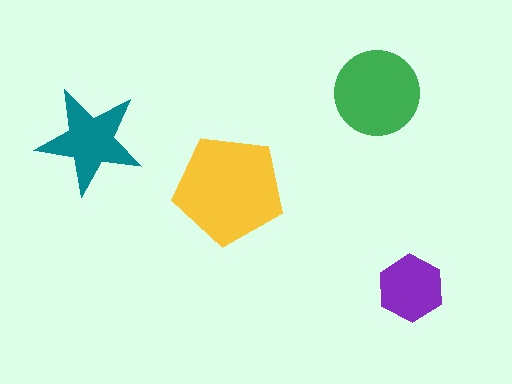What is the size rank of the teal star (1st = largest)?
3rd.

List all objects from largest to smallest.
The yellow pentagon, the green circle, the teal star, the purple hexagon.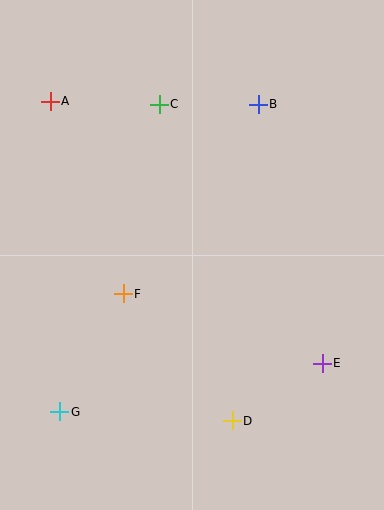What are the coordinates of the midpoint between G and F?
The midpoint between G and F is at (91, 353).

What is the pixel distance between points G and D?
The distance between G and D is 173 pixels.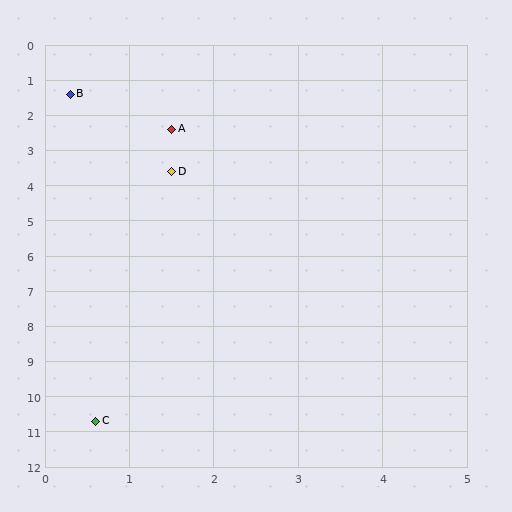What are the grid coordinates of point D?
Point D is at approximately (1.5, 3.6).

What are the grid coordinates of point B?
Point B is at approximately (0.3, 1.4).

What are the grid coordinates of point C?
Point C is at approximately (0.6, 10.7).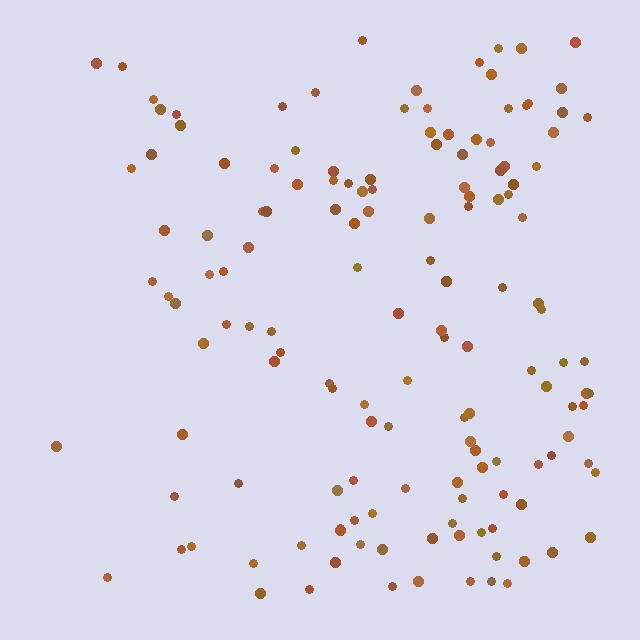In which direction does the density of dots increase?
From left to right, with the right side densest.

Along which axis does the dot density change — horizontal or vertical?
Horizontal.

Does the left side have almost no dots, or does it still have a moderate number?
Still a moderate number, just noticeably fewer than the right.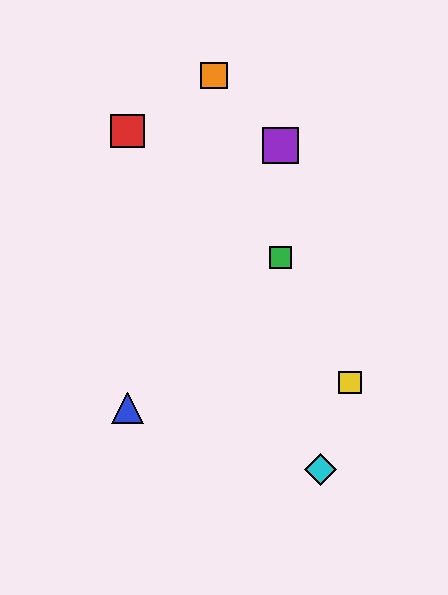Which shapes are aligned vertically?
The green square, the purple square are aligned vertically.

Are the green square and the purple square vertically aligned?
Yes, both are at x≈281.